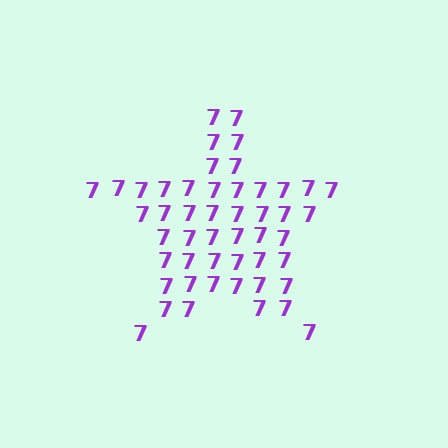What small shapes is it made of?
It is made of small digit 7's.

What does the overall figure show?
The overall figure shows a star.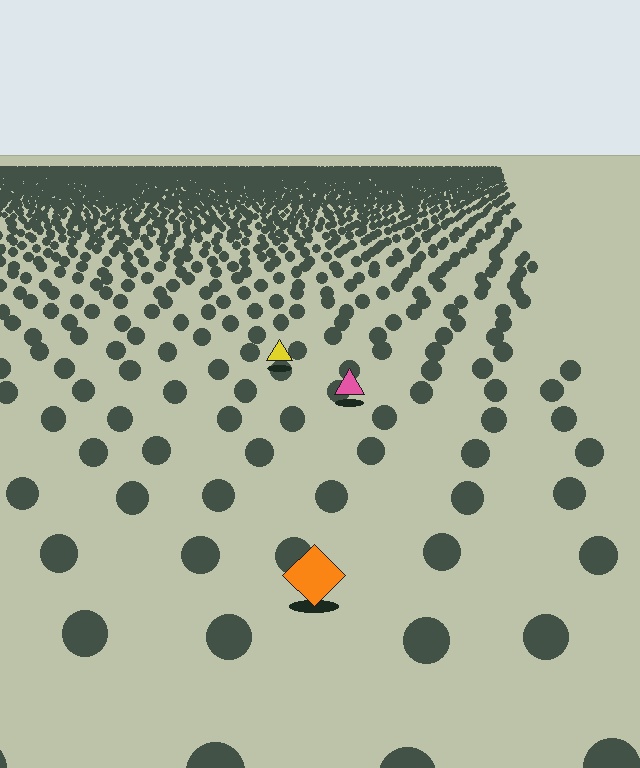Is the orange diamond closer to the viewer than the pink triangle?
Yes. The orange diamond is closer — you can tell from the texture gradient: the ground texture is coarser near it.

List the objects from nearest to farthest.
From nearest to farthest: the orange diamond, the pink triangle, the yellow triangle.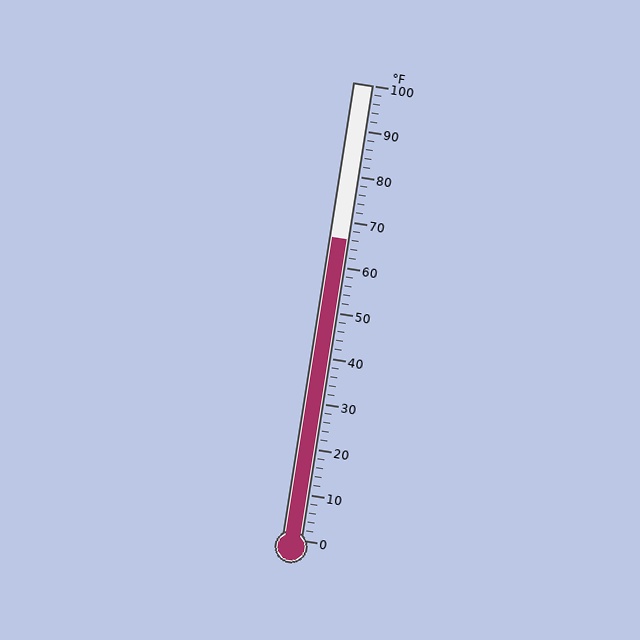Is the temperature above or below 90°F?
The temperature is below 90°F.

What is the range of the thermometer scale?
The thermometer scale ranges from 0°F to 100°F.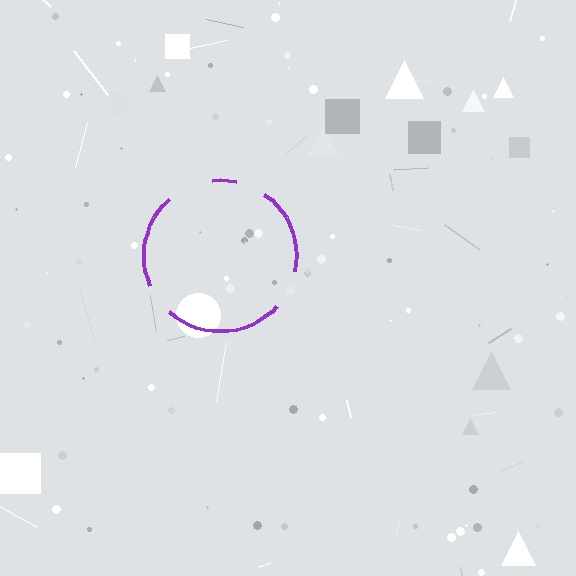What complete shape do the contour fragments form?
The contour fragments form a circle.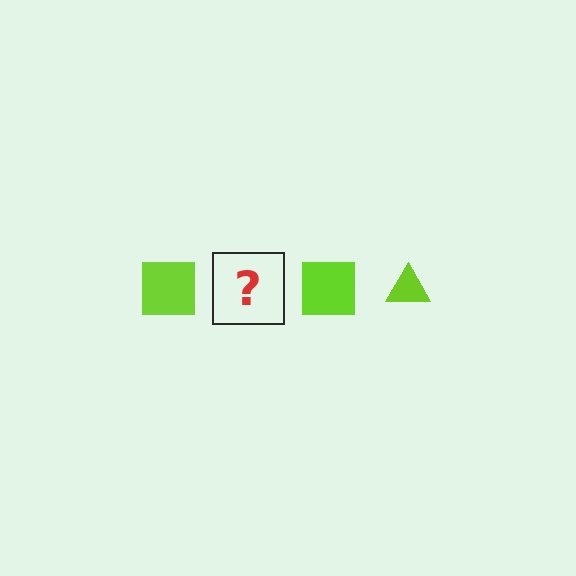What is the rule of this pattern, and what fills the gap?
The rule is that the pattern cycles through square, triangle shapes in lime. The gap should be filled with a lime triangle.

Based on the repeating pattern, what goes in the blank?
The blank should be a lime triangle.